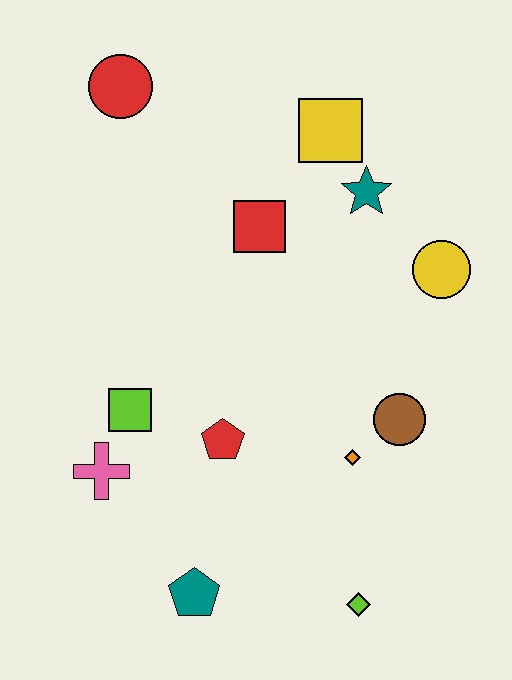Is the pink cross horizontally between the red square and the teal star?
No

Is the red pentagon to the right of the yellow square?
No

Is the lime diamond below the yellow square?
Yes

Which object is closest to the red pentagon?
The lime square is closest to the red pentagon.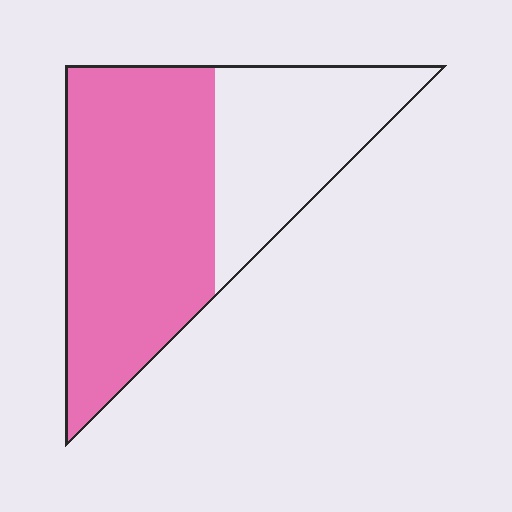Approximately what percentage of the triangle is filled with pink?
Approximately 65%.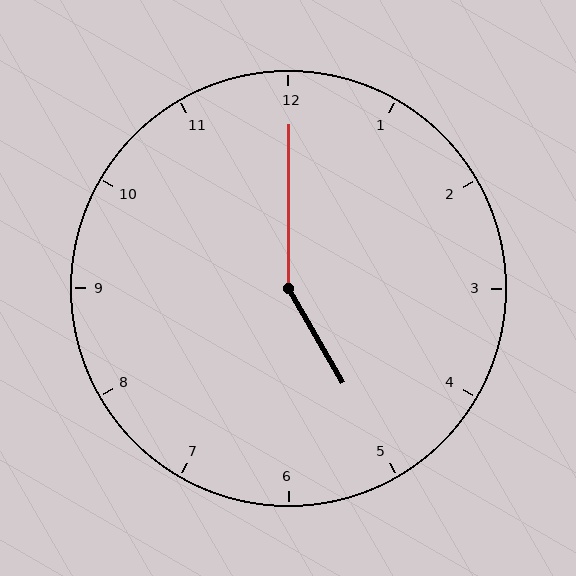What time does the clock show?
5:00.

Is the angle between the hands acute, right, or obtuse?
It is obtuse.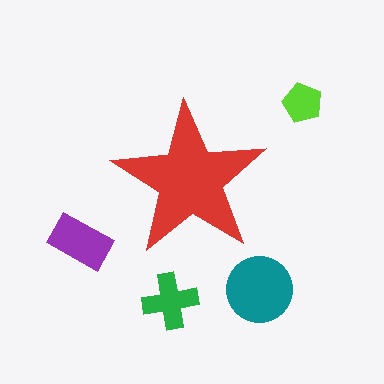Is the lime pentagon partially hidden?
No, the lime pentagon is fully visible.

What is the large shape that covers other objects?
A red star.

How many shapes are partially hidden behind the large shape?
0 shapes are partially hidden.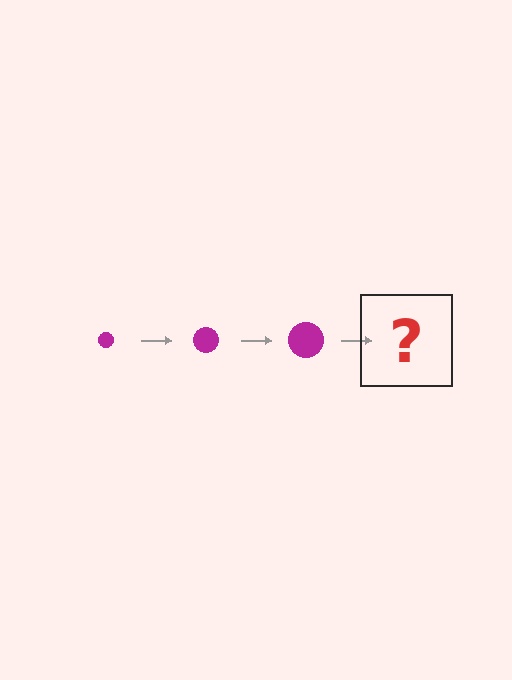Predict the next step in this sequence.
The next step is a magenta circle, larger than the previous one.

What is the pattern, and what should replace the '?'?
The pattern is that the circle gets progressively larger each step. The '?' should be a magenta circle, larger than the previous one.